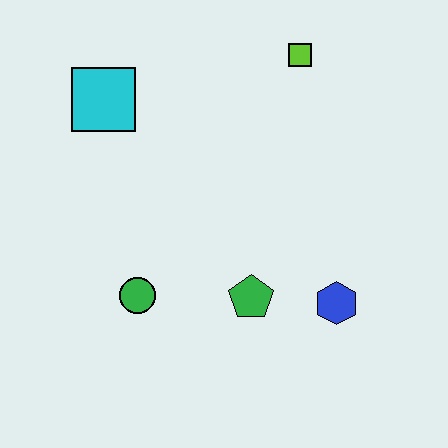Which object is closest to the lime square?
The cyan square is closest to the lime square.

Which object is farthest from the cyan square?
The blue hexagon is farthest from the cyan square.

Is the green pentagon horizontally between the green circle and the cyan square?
No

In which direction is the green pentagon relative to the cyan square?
The green pentagon is below the cyan square.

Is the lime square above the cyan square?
Yes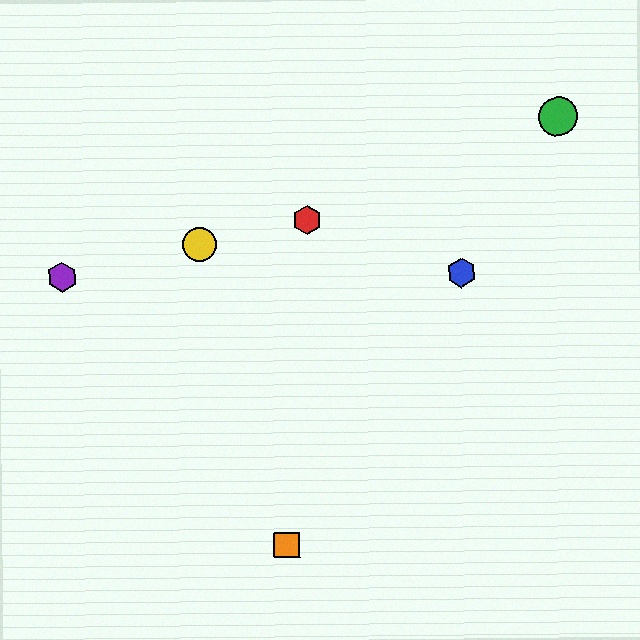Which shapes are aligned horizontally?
The blue hexagon, the purple hexagon are aligned horizontally.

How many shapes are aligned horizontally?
2 shapes (the blue hexagon, the purple hexagon) are aligned horizontally.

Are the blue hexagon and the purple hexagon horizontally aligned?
Yes, both are at y≈273.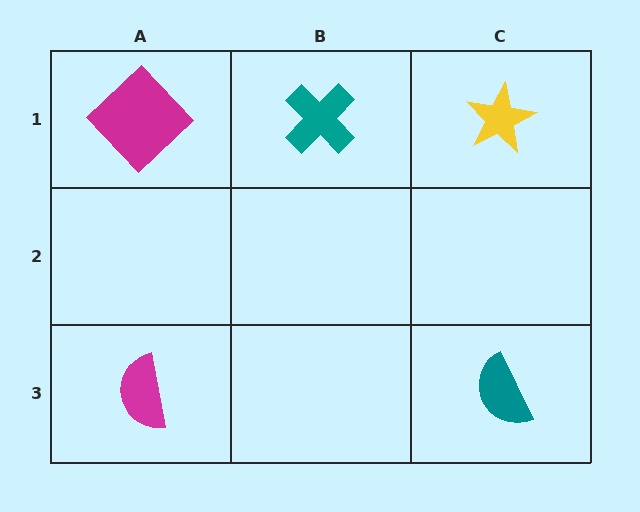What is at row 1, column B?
A teal cross.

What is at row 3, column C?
A teal semicircle.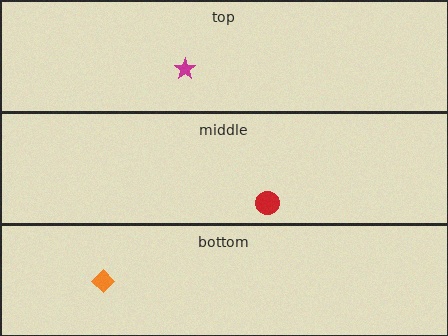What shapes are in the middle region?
The red circle.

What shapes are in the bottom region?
The orange diamond.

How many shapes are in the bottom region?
1.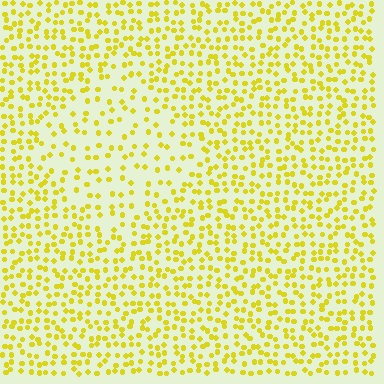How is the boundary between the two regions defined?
The boundary is defined by a change in element density (approximately 1.9x ratio). All elements are the same color, size, and shape.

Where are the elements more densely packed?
The elements are more densely packed outside the diamond boundary.